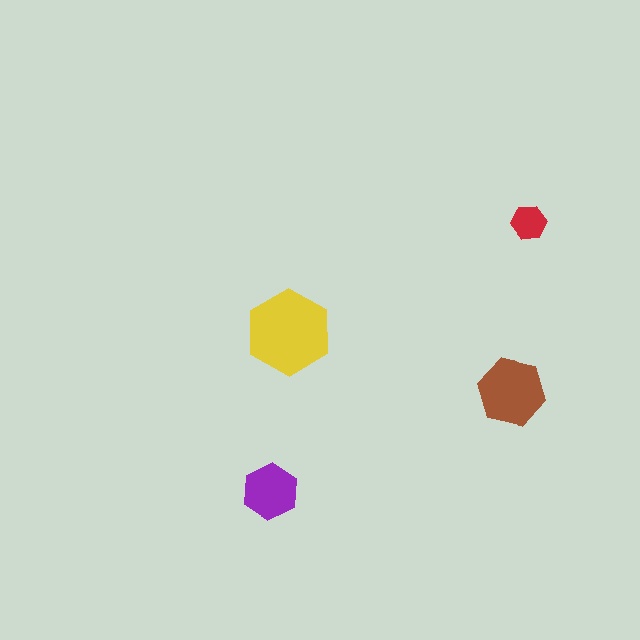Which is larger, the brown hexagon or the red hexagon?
The brown one.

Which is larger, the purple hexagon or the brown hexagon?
The brown one.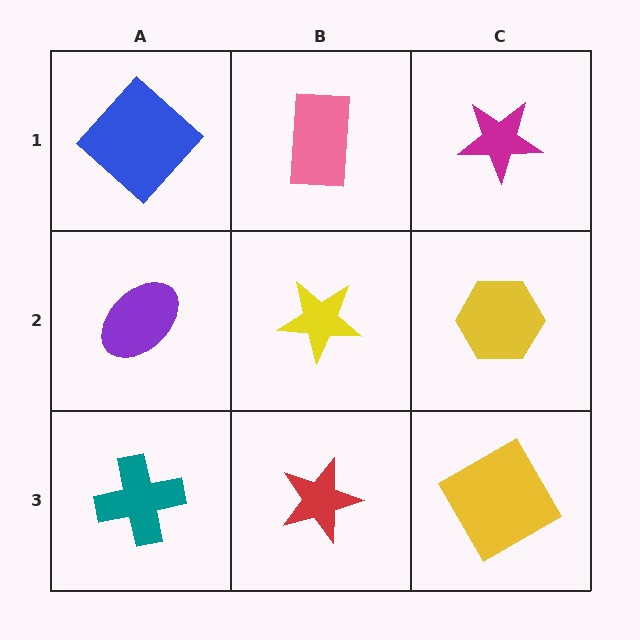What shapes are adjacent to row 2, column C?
A magenta star (row 1, column C), a yellow square (row 3, column C), a yellow star (row 2, column B).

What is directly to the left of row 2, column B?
A purple ellipse.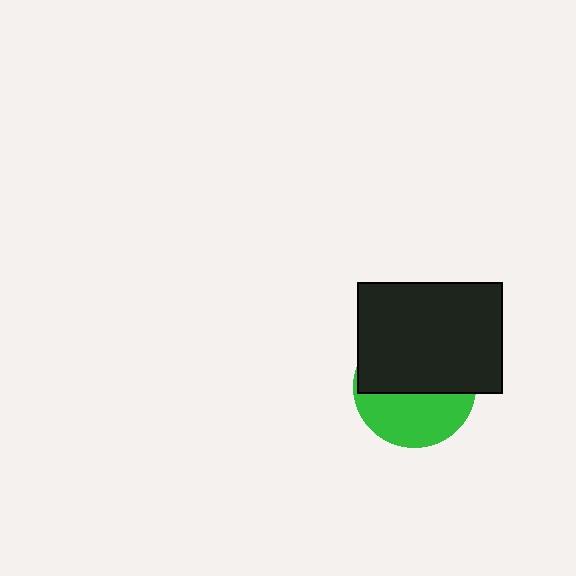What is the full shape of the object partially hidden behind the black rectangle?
The partially hidden object is a green circle.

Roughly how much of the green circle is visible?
A small part of it is visible (roughly 44%).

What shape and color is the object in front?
The object in front is a black rectangle.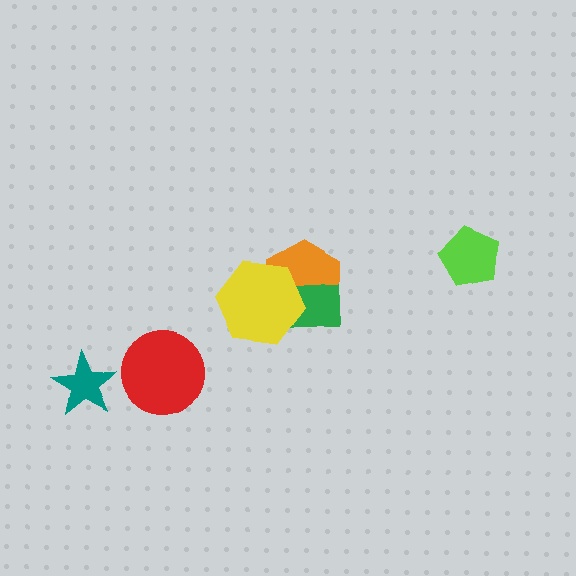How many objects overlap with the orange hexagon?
2 objects overlap with the orange hexagon.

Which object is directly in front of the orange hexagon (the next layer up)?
The green rectangle is directly in front of the orange hexagon.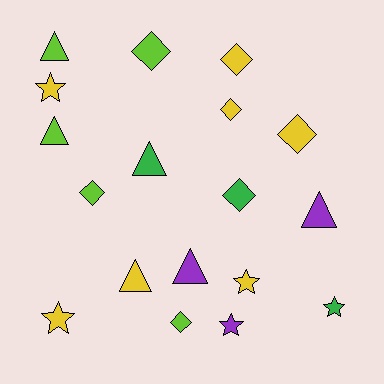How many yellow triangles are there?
There is 1 yellow triangle.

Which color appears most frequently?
Yellow, with 7 objects.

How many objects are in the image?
There are 18 objects.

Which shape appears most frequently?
Diamond, with 7 objects.